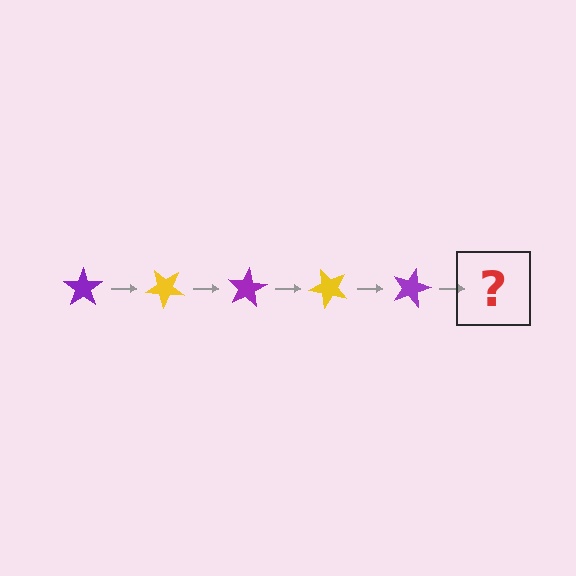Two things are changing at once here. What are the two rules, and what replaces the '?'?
The two rules are that it rotates 40 degrees each step and the color cycles through purple and yellow. The '?' should be a yellow star, rotated 200 degrees from the start.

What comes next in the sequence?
The next element should be a yellow star, rotated 200 degrees from the start.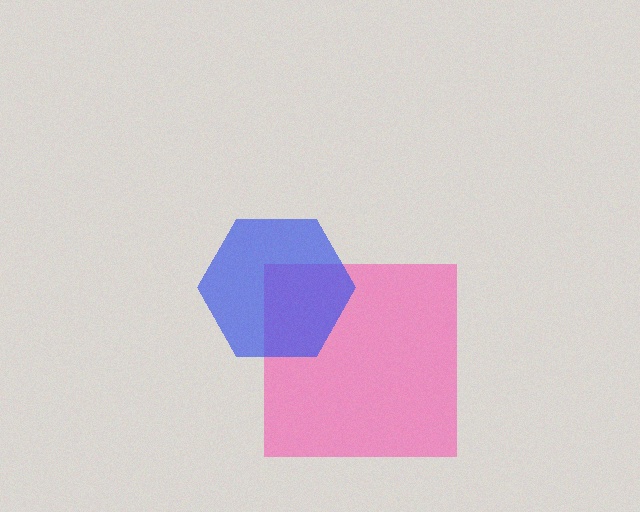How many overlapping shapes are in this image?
There are 2 overlapping shapes in the image.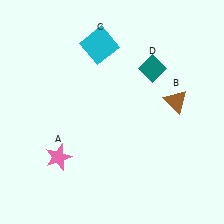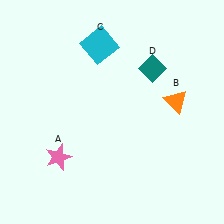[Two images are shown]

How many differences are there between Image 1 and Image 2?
There is 1 difference between the two images.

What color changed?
The triangle (B) changed from brown in Image 1 to orange in Image 2.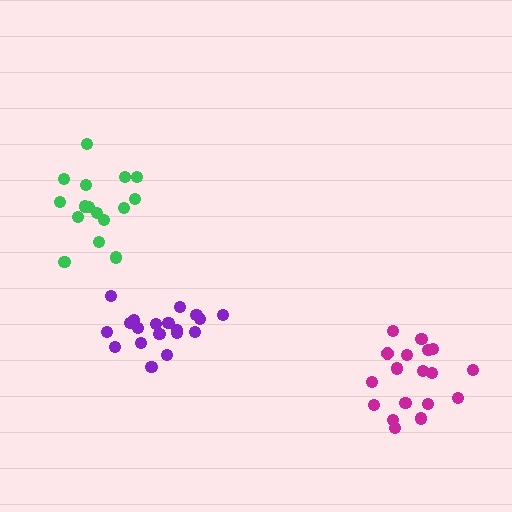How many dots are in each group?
Group 1: 19 dots, Group 2: 18 dots, Group 3: 16 dots (53 total).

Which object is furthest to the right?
The magenta cluster is rightmost.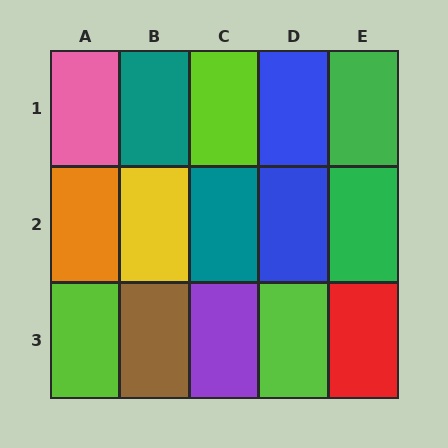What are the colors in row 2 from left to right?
Orange, yellow, teal, blue, green.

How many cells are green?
2 cells are green.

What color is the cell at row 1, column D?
Blue.